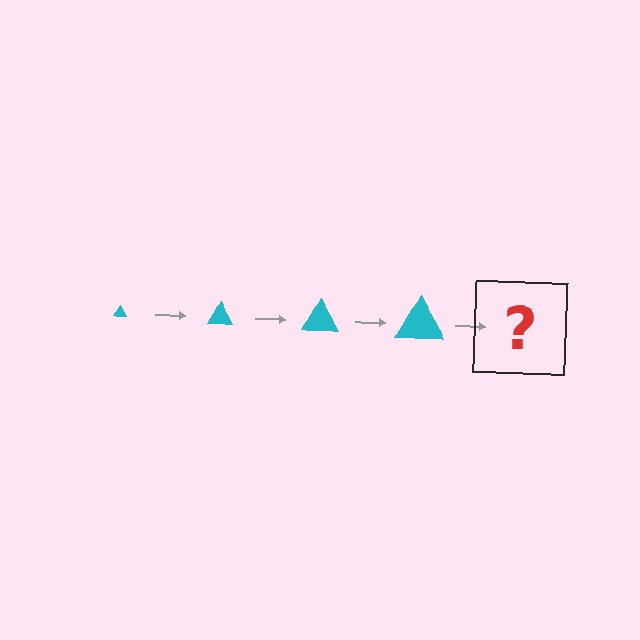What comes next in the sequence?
The next element should be a cyan triangle, larger than the previous one.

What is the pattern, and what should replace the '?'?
The pattern is that the triangle gets progressively larger each step. The '?' should be a cyan triangle, larger than the previous one.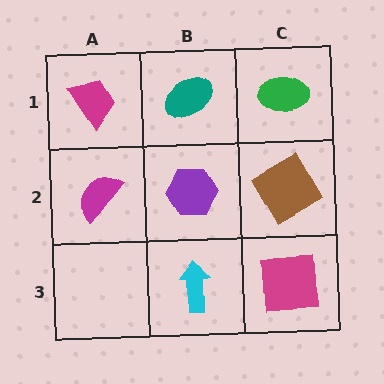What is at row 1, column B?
A teal ellipse.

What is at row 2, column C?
A brown square.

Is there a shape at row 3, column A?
No, that cell is empty.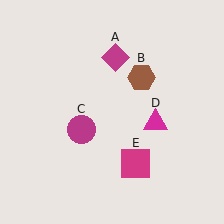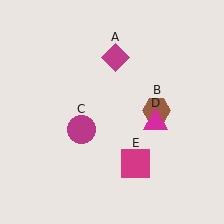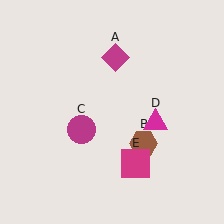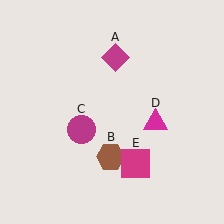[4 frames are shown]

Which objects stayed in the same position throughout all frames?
Magenta diamond (object A) and magenta circle (object C) and magenta triangle (object D) and magenta square (object E) remained stationary.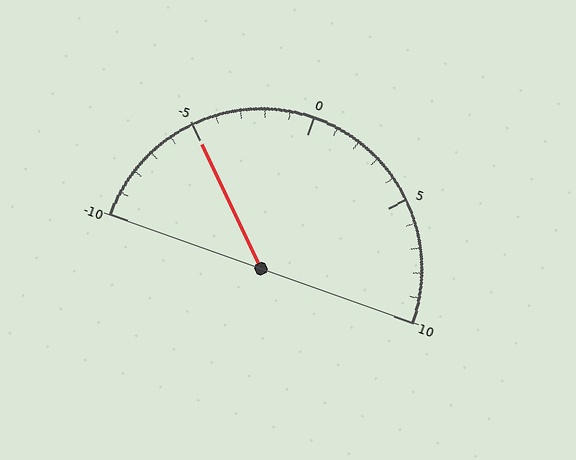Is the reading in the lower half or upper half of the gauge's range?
The reading is in the lower half of the range (-10 to 10).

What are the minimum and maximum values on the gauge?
The gauge ranges from -10 to 10.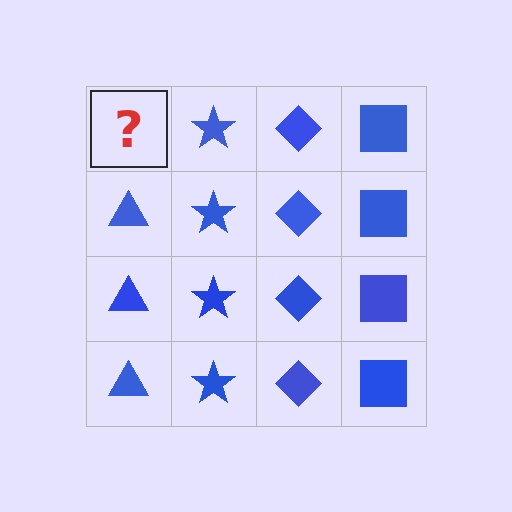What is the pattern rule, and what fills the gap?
The rule is that each column has a consistent shape. The gap should be filled with a blue triangle.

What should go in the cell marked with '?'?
The missing cell should contain a blue triangle.